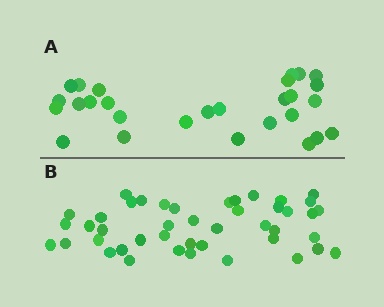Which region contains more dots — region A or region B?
Region B (the bottom region) has more dots.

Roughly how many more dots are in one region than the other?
Region B has approximately 15 more dots than region A.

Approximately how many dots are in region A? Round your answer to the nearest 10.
About 30 dots. (The exact count is 28, which rounds to 30.)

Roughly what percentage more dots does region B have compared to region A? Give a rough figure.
About 55% more.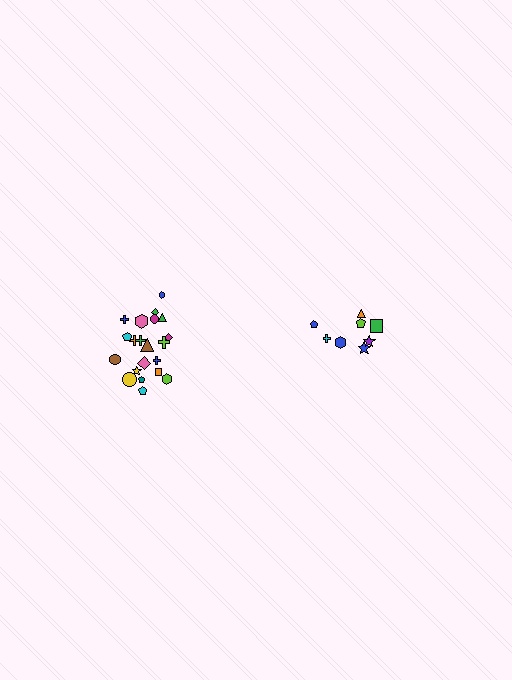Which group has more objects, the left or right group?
The left group.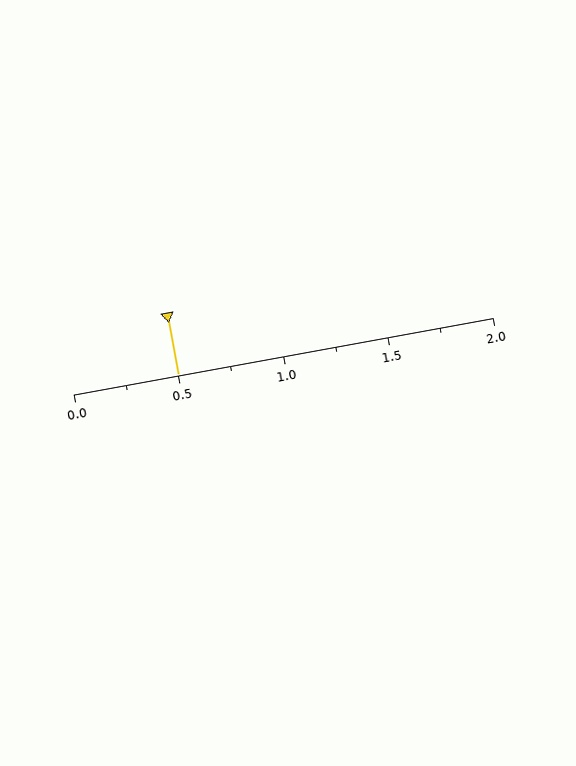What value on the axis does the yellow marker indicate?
The marker indicates approximately 0.5.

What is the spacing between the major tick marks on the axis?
The major ticks are spaced 0.5 apart.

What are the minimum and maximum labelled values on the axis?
The axis runs from 0.0 to 2.0.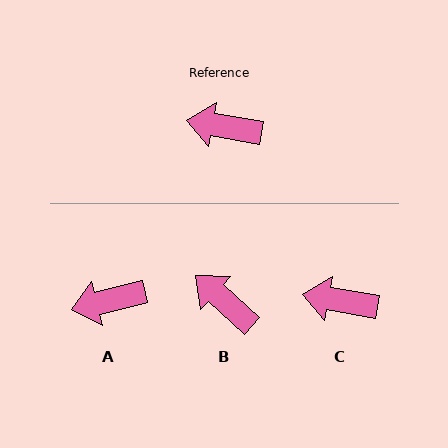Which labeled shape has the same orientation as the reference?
C.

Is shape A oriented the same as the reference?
No, it is off by about 23 degrees.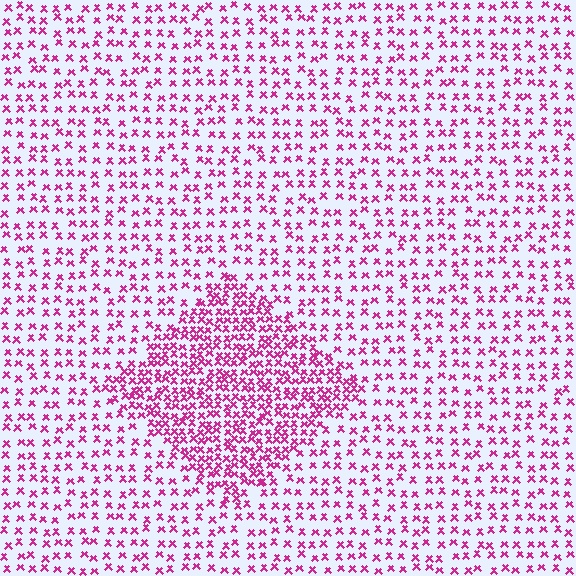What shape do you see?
I see a diamond.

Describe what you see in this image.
The image contains small magenta elements arranged at two different densities. A diamond-shaped region is visible where the elements are more densely packed than the surrounding area.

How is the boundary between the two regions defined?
The boundary is defined by a change in element density (approximately 2.2x ratio). All elements are the same color, size, and shape.